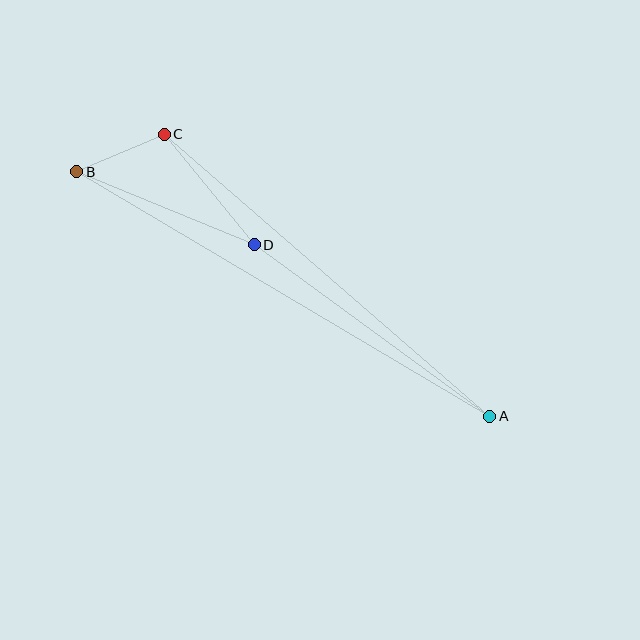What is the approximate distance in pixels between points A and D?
The distance between A and D is approximately 291 pixels.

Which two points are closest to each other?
Points B and C are closest to each other.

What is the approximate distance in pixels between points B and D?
The distance between B and D is approximately 192 pixels.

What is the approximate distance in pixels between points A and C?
The distance between A and C is approximately 431 pixels.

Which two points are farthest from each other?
Points A and B are farthest from each other.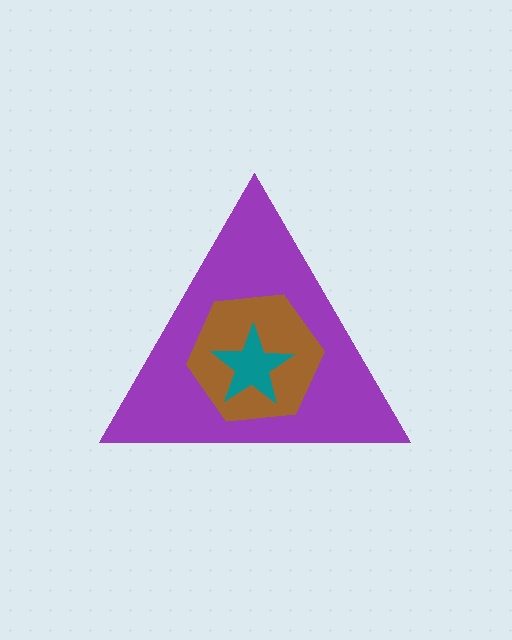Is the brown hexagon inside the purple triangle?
Yes.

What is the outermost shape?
The purple triangle.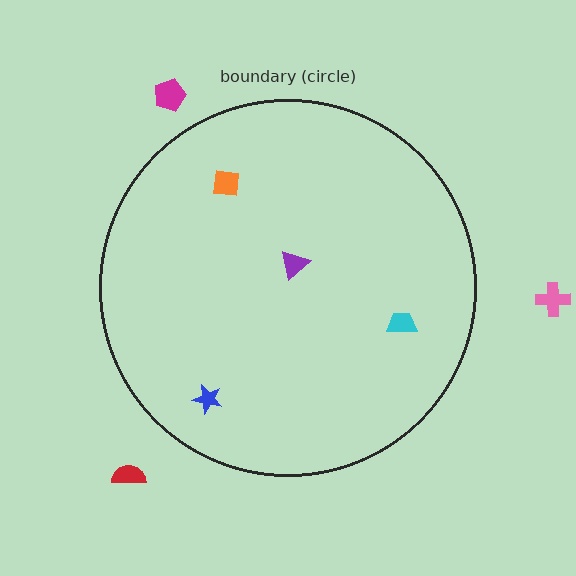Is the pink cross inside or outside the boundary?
Outside.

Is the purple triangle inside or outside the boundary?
Inside.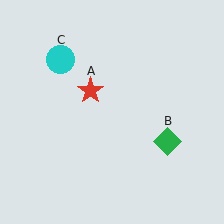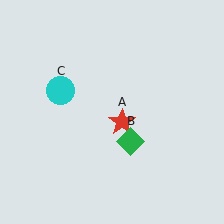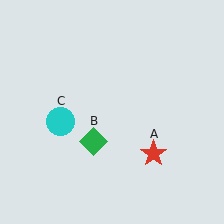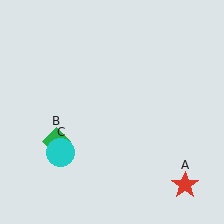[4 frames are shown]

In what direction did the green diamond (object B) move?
The green diamond (object B) moved left.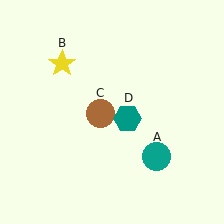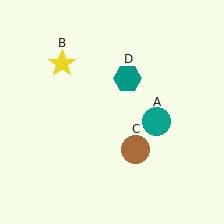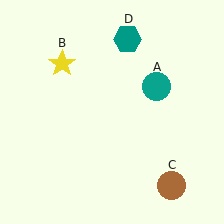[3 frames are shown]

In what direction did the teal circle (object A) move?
The teal circle (object A) moved up.